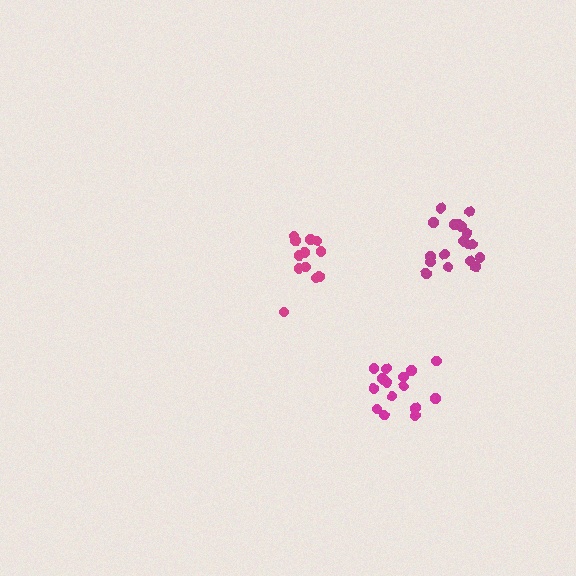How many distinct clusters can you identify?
There are 3 distinct clusters.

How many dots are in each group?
Group 1: 13 dots, Group 2: 18 dots, Group 3: 15 dots (46 total).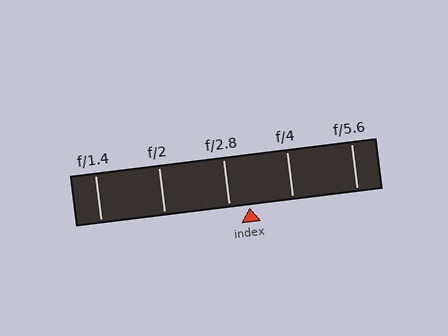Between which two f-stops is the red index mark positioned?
The index mark is between f/2.8 and f/4.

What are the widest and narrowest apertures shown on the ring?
The widest aperture shown is f/1.4 and the narrowest is f/5.6.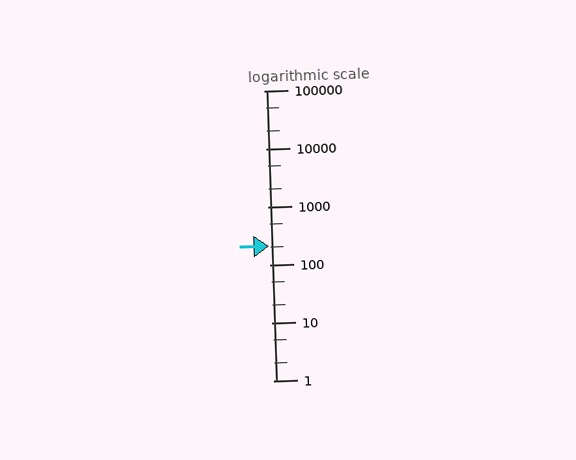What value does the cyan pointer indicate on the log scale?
The pointer indicates approximately 210.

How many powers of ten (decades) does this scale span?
The scale spans 5 decades, from 1 to 100000.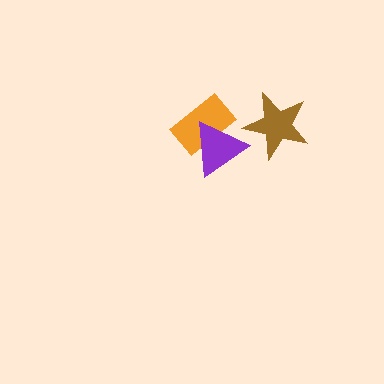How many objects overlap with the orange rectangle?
1 object overlaps with the orange rectangle.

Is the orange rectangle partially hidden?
Yes, it is partially covered by another shape.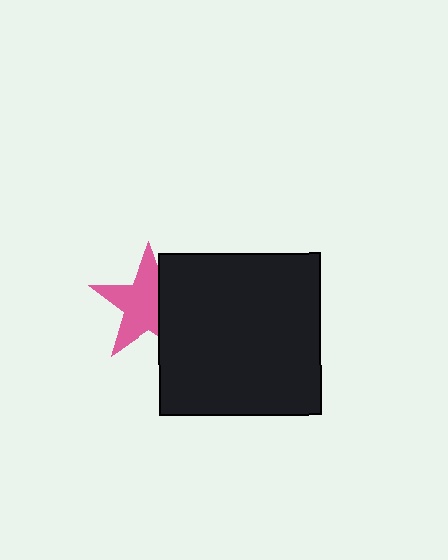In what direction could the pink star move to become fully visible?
The pink star could move left. That would shift it out from behind the black square entirely.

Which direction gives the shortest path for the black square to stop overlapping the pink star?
Moving right gives the shortest separation.